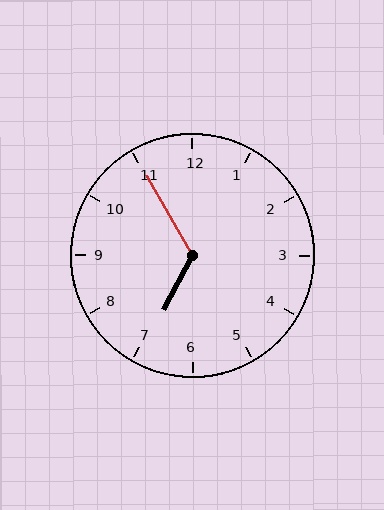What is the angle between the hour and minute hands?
Approximately 122 degrees.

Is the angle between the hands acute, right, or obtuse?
It is obtuse.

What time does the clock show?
6:55.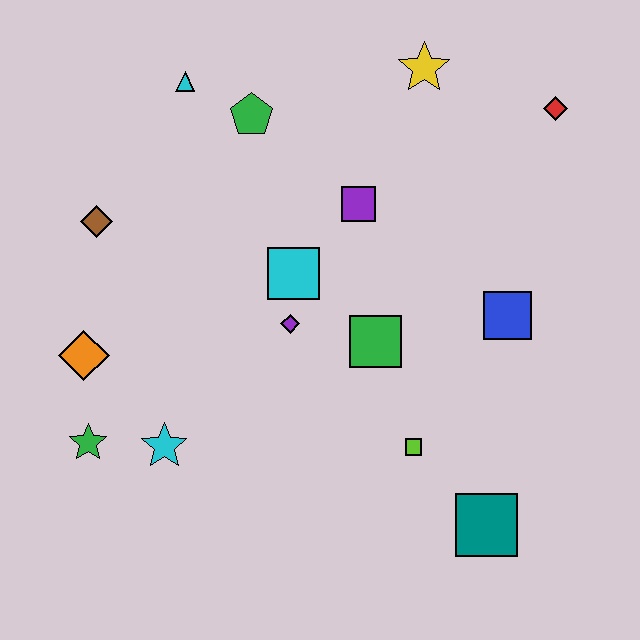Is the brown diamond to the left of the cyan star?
Yes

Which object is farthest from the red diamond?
The green star is farthest from the red diamond.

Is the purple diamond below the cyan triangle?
Yes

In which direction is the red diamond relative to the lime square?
The red diamond is above the lime square.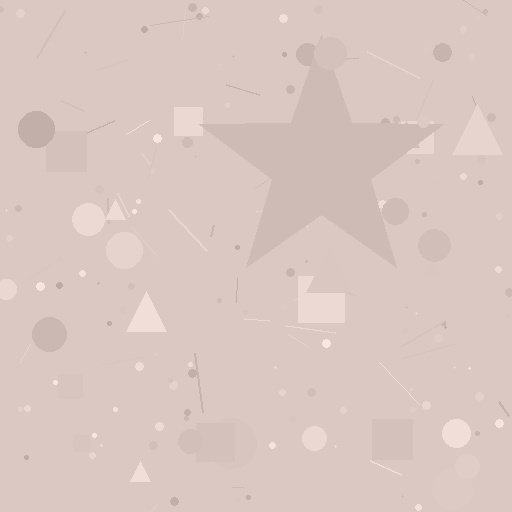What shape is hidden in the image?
A star is hidden in the image.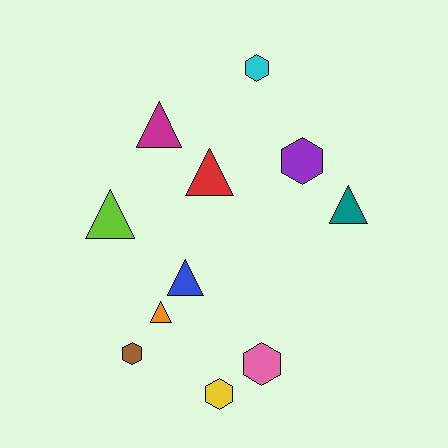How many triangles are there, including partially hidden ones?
There are 6 triangles.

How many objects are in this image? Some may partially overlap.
There are 11 objects.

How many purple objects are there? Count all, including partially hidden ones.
There is 1 purple object.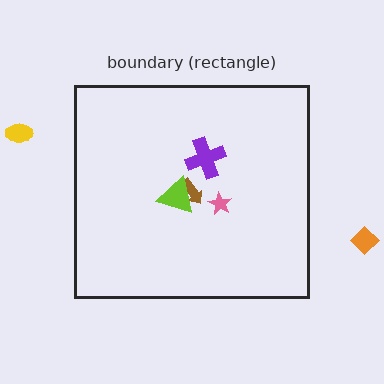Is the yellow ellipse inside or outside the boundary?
Outside.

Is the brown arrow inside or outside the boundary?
Inside.